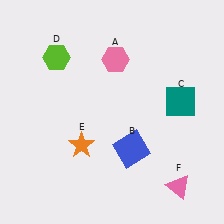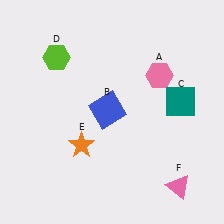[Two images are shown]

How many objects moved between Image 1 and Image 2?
2 objects moved between the two images.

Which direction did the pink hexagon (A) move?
The pink hexagon (A) moved right.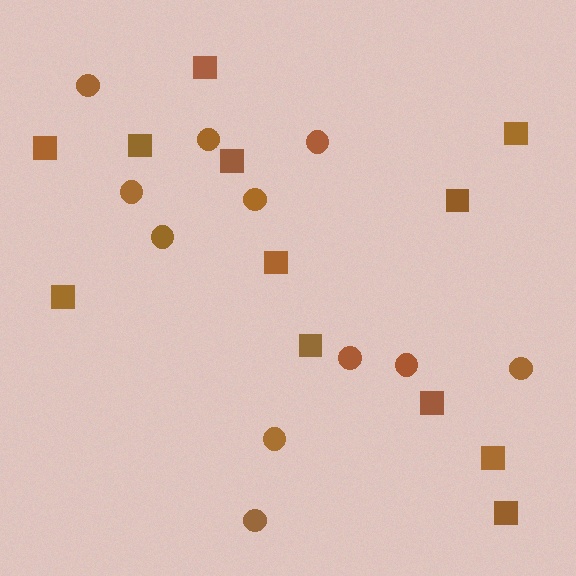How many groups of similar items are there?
There are 2 groups: one group of circles (11) and one group of squares (12).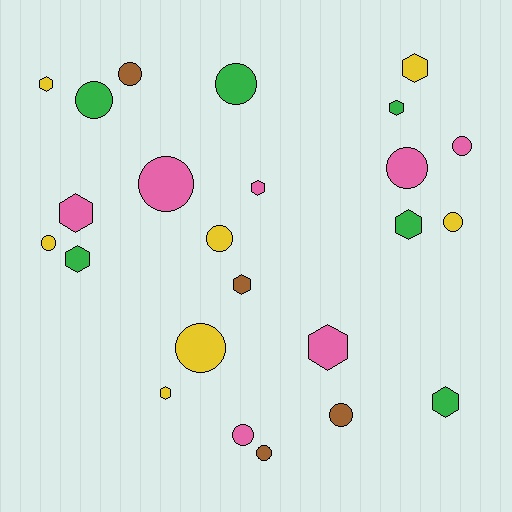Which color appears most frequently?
Yellow, with 7 objects.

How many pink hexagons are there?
There are 3 pink hexagons.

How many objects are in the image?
There are 24 objects.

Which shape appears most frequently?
Circle, with 13 objects.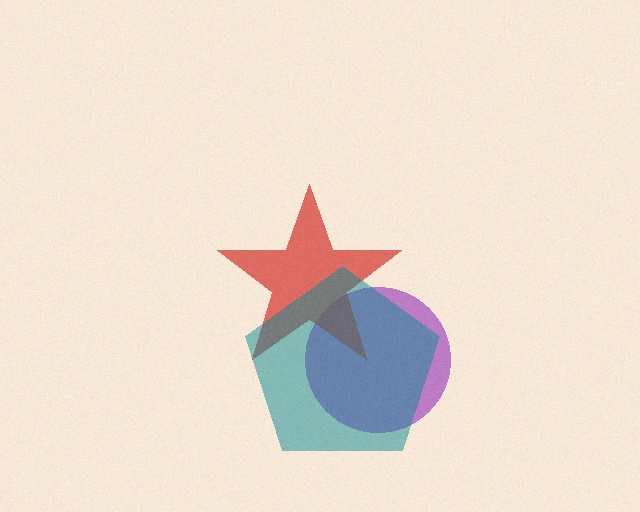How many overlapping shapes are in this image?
There are 3 overlapping shapes in the image.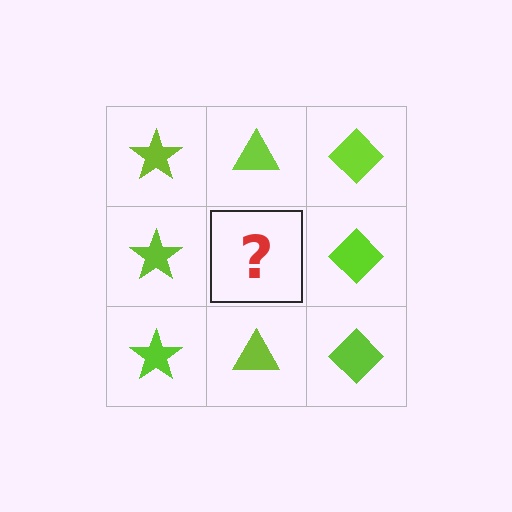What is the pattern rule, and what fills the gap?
The rule is that each column has a consistent shape. The gap should be filled with a lime triangle.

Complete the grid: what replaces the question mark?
The question mark should be replaced with a lime triangle.